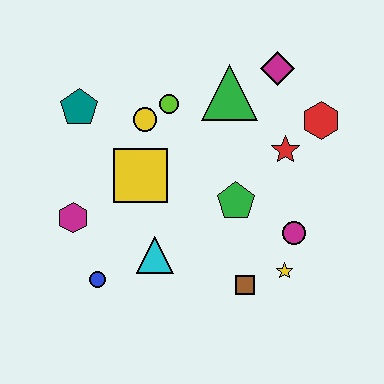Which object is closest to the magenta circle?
The yellow star is closest to the magenta circle.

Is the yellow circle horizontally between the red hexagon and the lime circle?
No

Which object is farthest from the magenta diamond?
The blue circle is farthest from the magenta diamond.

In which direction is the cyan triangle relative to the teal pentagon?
The cyan triangle is below the teal pentagon.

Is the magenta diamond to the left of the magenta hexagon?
No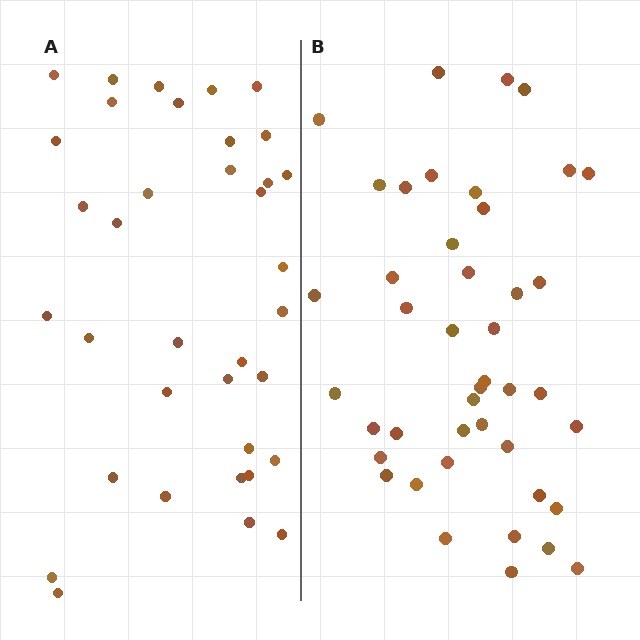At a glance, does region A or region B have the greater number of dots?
Region B (the right region) has more dots.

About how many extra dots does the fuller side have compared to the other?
Region B has roughly 8 or so more dots than region A.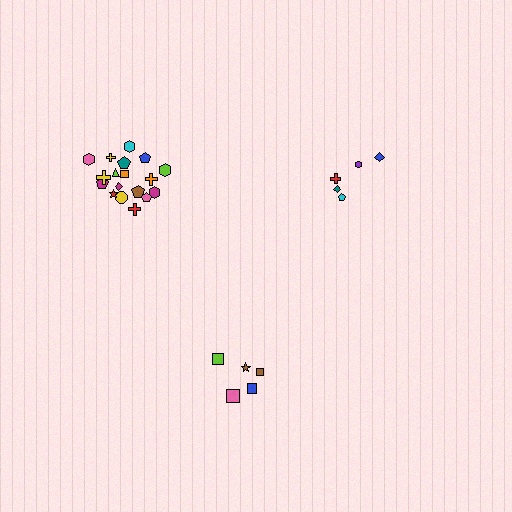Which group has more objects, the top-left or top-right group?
The top-left group.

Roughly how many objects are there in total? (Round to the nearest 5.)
Roughly 30 objects in total.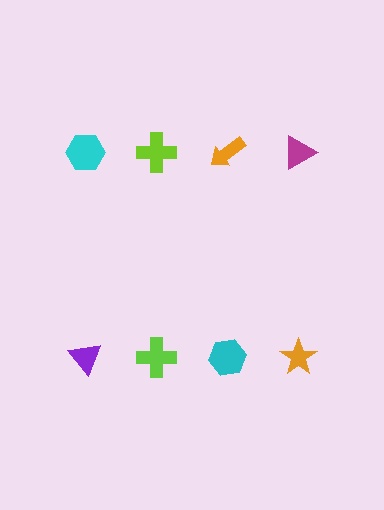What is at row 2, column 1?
A purple triangle.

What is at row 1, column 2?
A lime cross.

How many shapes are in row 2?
4 shapes.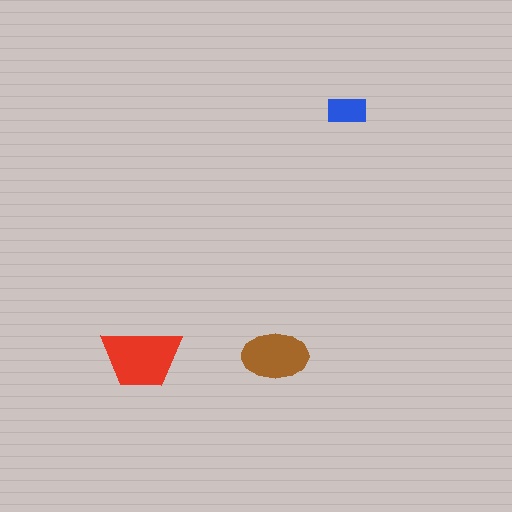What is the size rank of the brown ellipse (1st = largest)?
2nd.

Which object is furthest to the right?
The blue rectangle is rightmost.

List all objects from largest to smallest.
The red trapezoid, the brown ellipse, the blue rectangle.